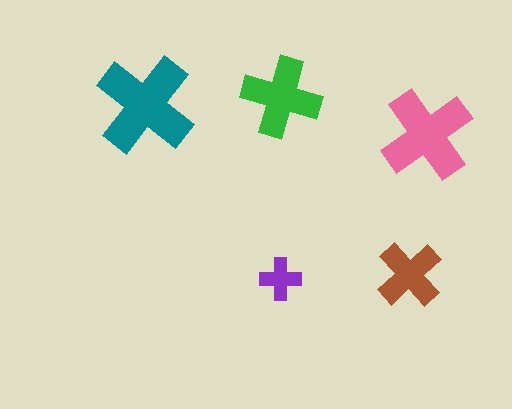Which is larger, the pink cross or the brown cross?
The pink one.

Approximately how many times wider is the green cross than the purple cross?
About 2 times wider.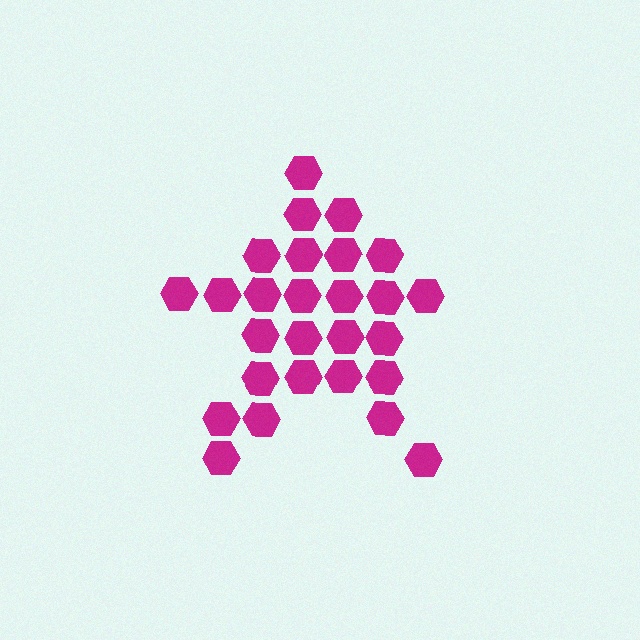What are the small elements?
The small elements are hexagons.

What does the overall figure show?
The overall figure shows a star.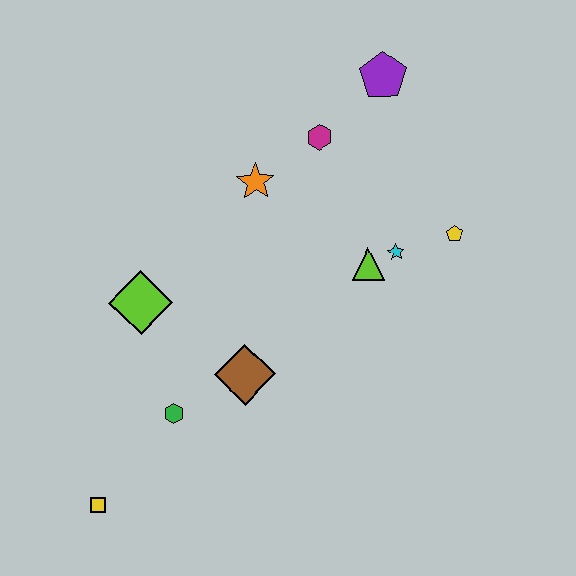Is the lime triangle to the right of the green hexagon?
Yes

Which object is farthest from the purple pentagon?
The yellow square is farthest from the purple pentagon.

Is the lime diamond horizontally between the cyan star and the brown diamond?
No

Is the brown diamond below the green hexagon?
No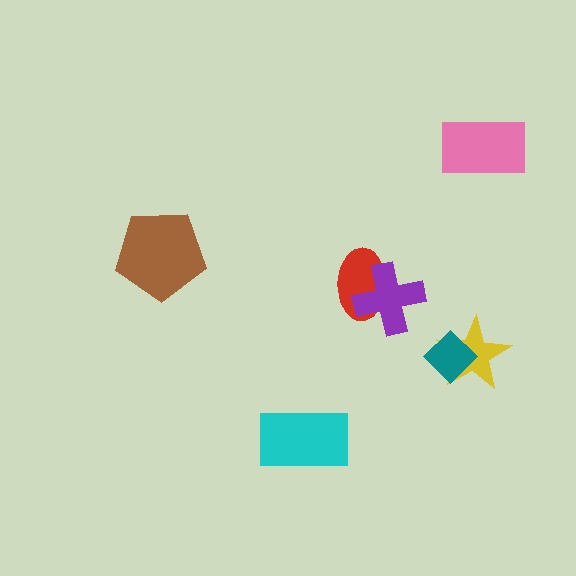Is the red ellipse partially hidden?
Yes, it is partially covered by another shape.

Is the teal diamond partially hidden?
No, no other shape covers it.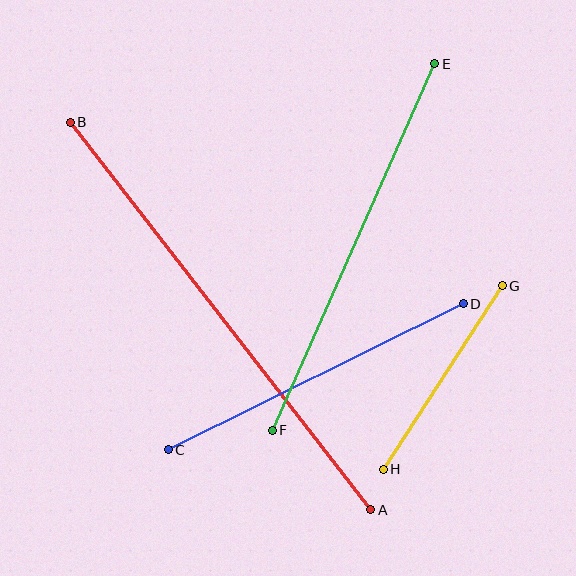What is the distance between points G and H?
The distance is approximately 219 pixels.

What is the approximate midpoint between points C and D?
The midpoint is at approximately (316, 377) pixels.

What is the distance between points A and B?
The distance is approximately 490 pixels.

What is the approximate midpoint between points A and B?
The midpoint is at approximately (221, 316) pixels.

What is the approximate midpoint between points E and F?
The midpoint is at approximately (353, 247) pixels.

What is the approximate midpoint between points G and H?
The midpoint is at approximately (443, 377) pixels.